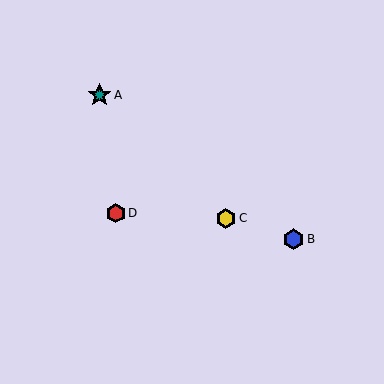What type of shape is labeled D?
Shape D is a red hexagon.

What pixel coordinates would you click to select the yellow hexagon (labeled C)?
Click at (226, 218) to select the yellow hexagon C.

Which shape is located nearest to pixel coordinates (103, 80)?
The teal star (labeled A) at (99, 95) is nearest to that location.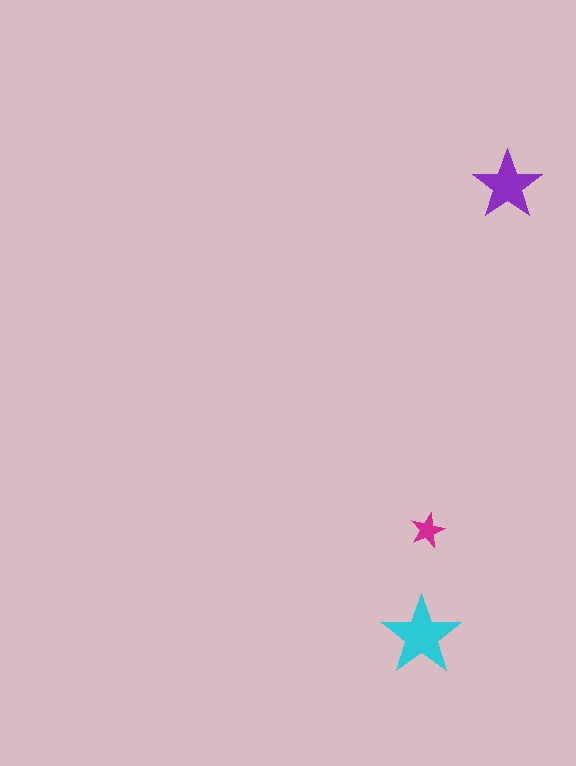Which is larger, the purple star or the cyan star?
The cyan one.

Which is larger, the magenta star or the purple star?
The purple one.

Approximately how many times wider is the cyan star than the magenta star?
About 2.5 times wider.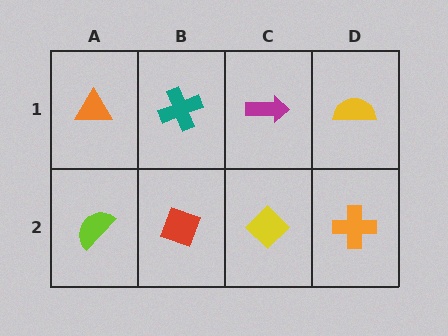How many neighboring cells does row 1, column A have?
2.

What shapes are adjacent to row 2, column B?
A teal cross (row 1, column B), a lime semicircle (row 2, column A), a yellow diamond (row 2, column C).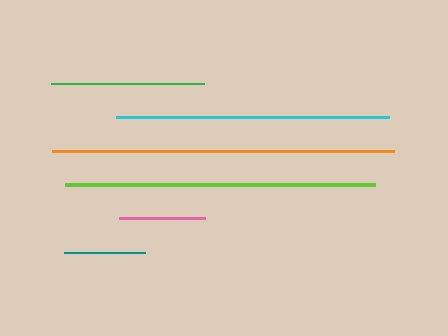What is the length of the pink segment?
The pink segment is approximately 86 pixels long.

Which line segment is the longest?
The orange line is the longest at approximately 342 pixels.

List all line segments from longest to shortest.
From longest to shortest: orange, lime, cyan, green, pink, teal.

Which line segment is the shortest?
The teal line is the shortest at approximately 82 pixels.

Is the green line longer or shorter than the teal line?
The green line is longer than the teal line.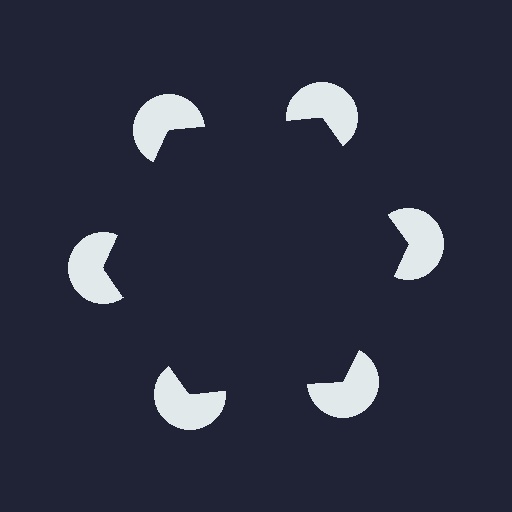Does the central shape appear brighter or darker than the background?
It typically appears slightly darker than the background, even though no actual brightness change is drawn.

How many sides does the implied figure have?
6 sides.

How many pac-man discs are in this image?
There are 6 — one at each vertex of the illusory hexagon.